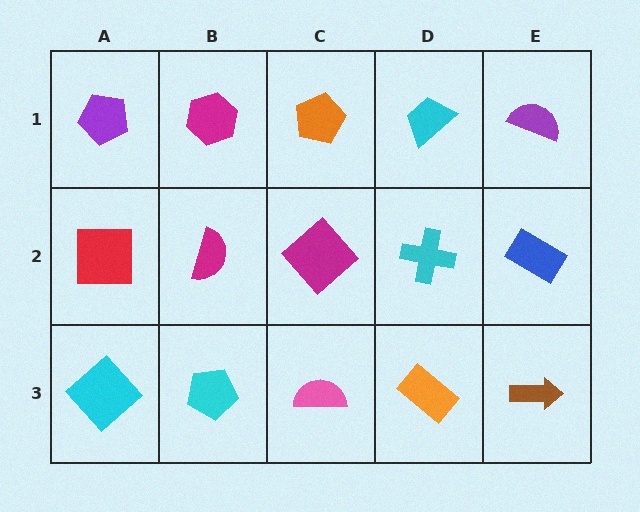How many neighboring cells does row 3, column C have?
3.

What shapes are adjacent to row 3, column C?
A magenta diamond (row 2, column C), a cyan pentagon (row 3, column B), an orange rectangle (row 3, column D).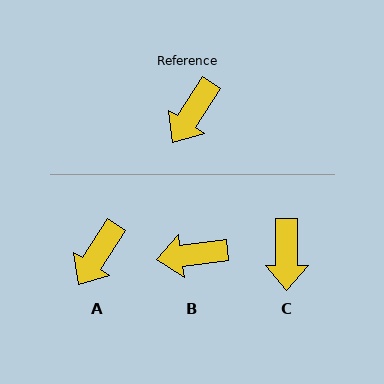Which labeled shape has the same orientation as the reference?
A.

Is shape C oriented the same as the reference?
No, it is off by about 32 degrees.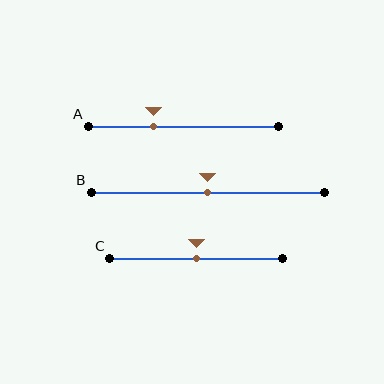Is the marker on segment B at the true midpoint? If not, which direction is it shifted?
Yes, the marker on segment B is at the true midpoint.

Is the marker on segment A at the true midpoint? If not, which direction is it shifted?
No, the marker on segment A is shifted to the left by about 16% of the segment length.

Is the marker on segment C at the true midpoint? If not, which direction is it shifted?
Yes, the marker on segment C is at the true midpoint.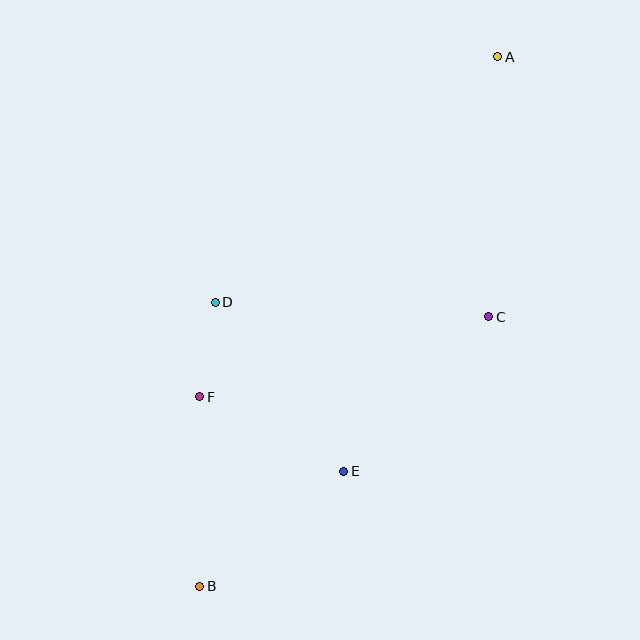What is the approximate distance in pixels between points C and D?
The distance between C and D is approximately 274 pixels.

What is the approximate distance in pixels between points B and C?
The distance between B and C is approximately 395 pixels.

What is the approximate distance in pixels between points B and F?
The distance between B and F is approximately 189 pixels.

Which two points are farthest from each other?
Points A and B are farthest from each other.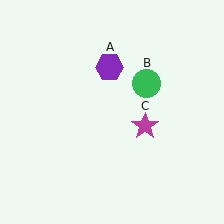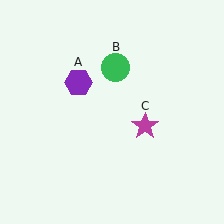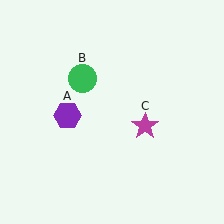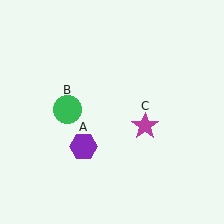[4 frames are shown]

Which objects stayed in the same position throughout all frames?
Magenta star (object C) remained stationary.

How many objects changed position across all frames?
2 objects changed position: purple hexagon (object A), green circle (object B).